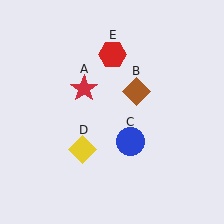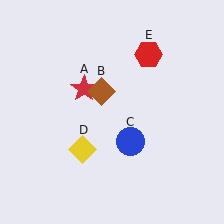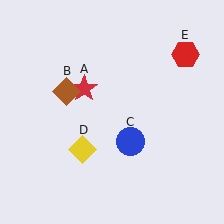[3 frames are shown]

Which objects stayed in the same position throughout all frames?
Red star (object A) and blue circle (object C) and yellow diamond (object D) remained stationary.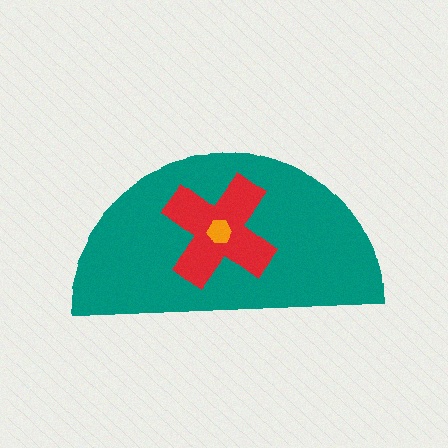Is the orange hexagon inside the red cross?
Yes.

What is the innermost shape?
The orange hexagon.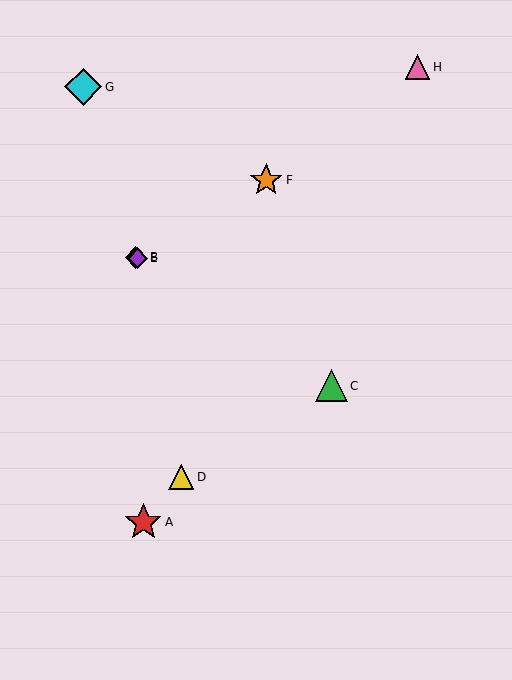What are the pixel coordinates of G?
Object G is at (83, 87).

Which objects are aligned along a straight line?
Objects B, C, E are aligned along a straight line.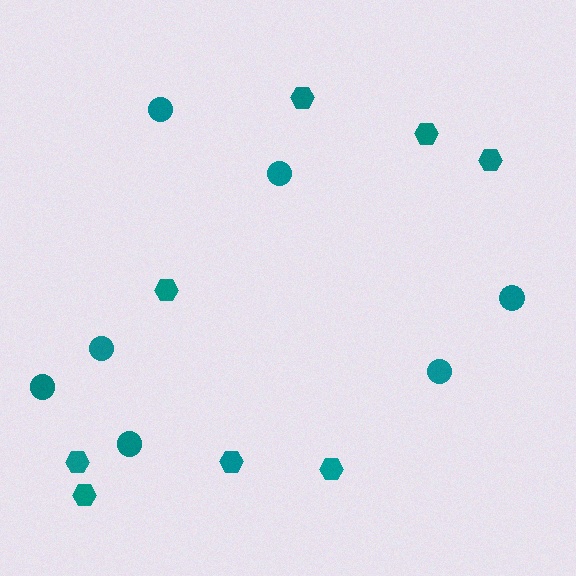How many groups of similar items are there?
There are 2 groups: one group of circles (7) and one group of hexagons (8).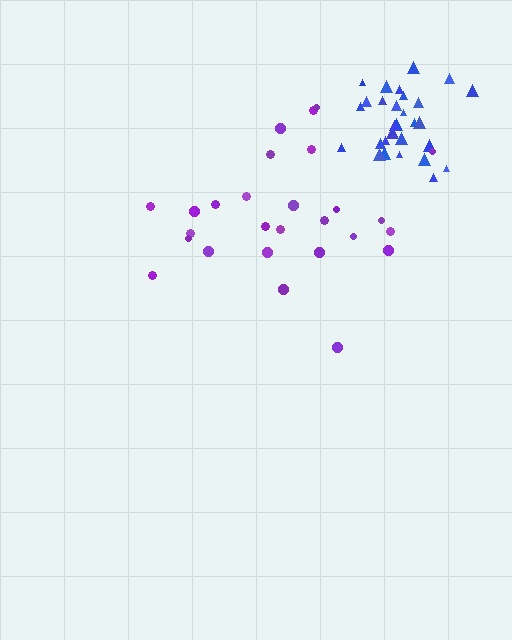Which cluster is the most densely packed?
Blue.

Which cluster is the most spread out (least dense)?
Purple.